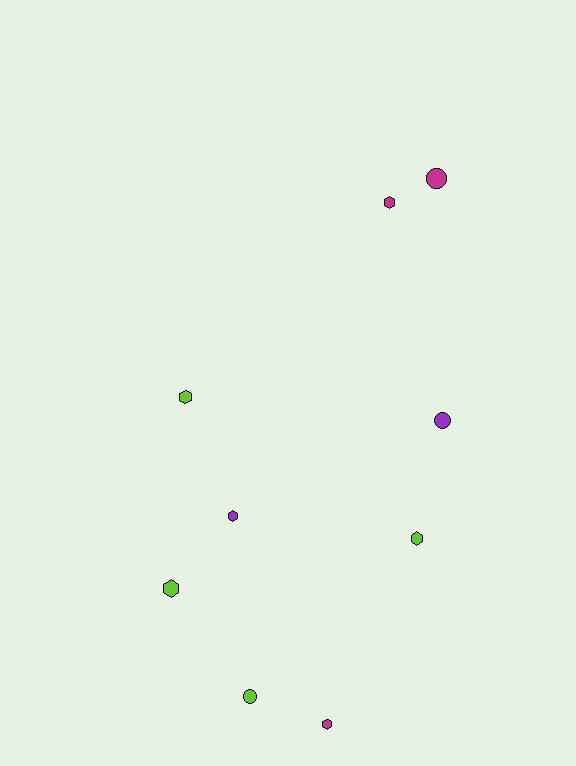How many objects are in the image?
There are 9 objects.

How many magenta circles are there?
There is 1 magenta circle.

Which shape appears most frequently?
Hexagon, with 6 objects.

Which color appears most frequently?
Lime, with 4 objects.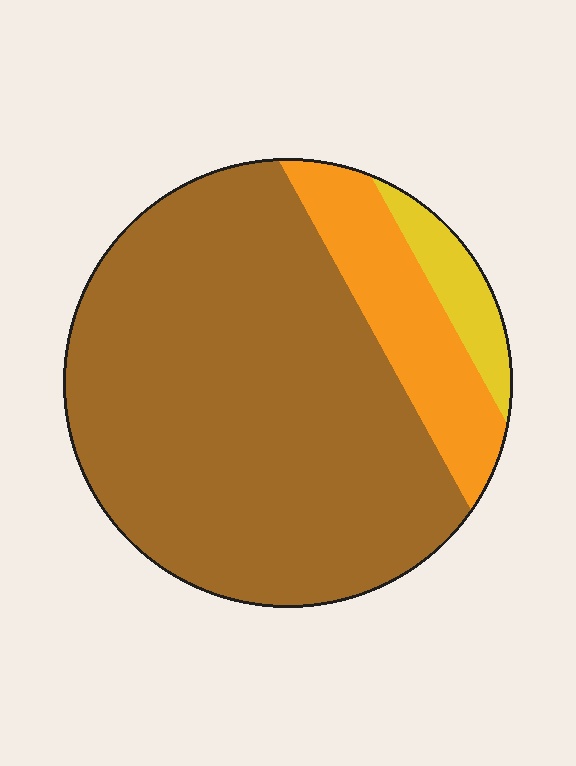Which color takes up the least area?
Yellow, at roughly 5%.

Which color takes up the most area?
Brown, at roughly 75%.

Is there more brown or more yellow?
Brown.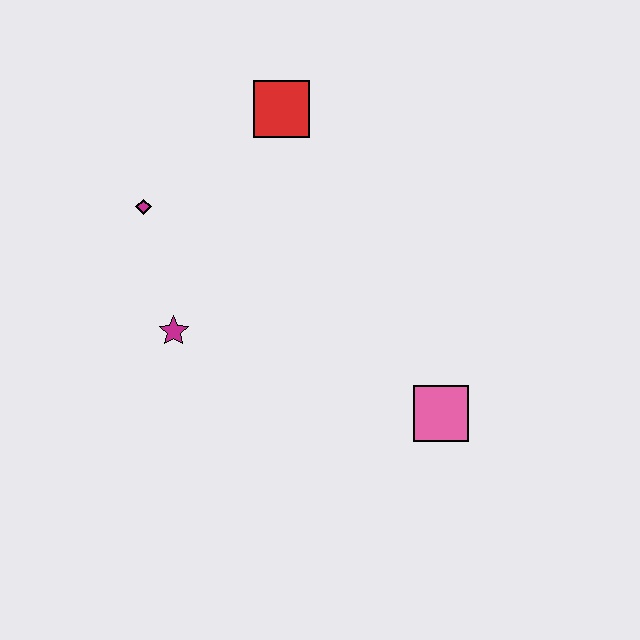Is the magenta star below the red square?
Yes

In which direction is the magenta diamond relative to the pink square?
The magenta diamond is to the left of the pink square.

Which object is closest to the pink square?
The magenta star is closest to the pink square.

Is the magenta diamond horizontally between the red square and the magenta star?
No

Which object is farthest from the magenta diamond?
The pink square is farthest from the magenta diamond.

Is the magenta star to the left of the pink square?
Yes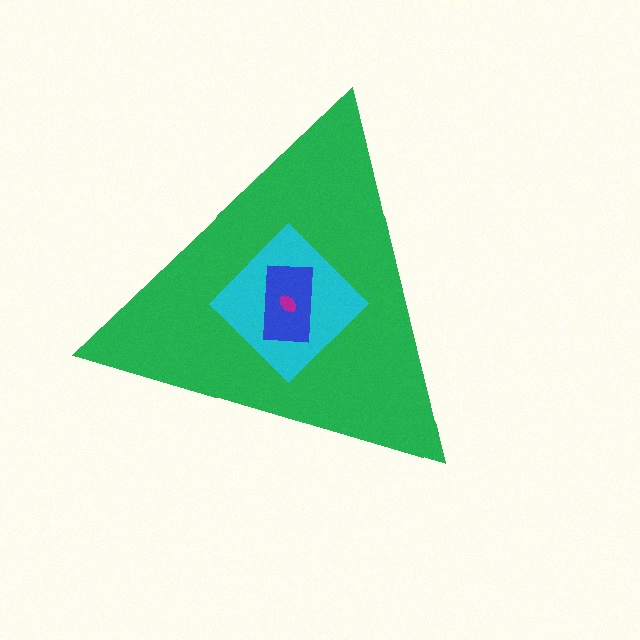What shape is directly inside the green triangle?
The cyan diamond.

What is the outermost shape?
The green triangle.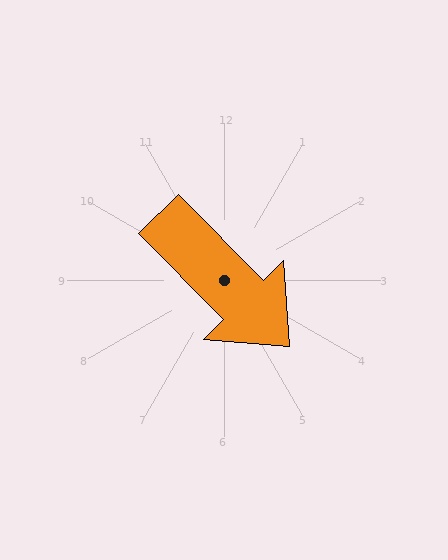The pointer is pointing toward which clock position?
Roughly 5 o'clock.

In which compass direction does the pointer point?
Southeast.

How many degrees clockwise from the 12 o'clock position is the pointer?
Approximately 135 degrees.